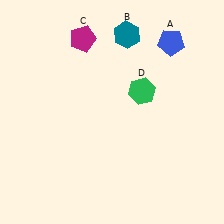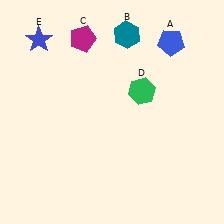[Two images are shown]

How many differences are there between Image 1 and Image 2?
There is 1 difference between the two images.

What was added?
A blue star (E) was added in Image 2.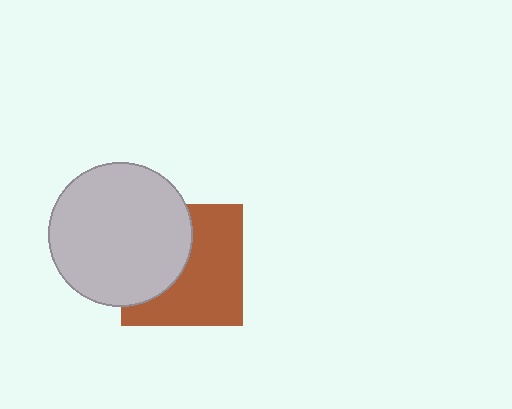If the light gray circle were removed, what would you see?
You would see the complete brown square.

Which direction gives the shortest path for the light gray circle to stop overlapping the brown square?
Moving left gives the shortest separation.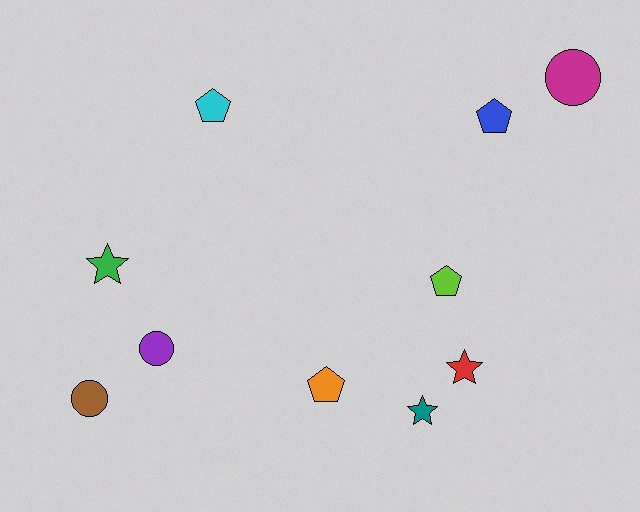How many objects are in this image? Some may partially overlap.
There are 10 objects.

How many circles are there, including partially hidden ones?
There are 3 circles.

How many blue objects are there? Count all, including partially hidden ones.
There is 1 blue object.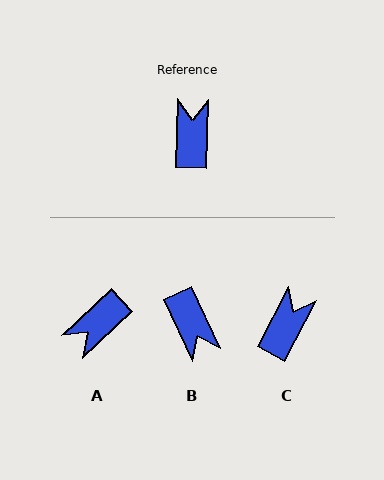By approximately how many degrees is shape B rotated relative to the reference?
Approximately 153 degrees clockwise.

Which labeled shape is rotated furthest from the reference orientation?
B, about 153 degrees away.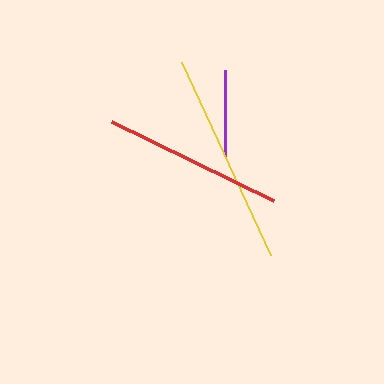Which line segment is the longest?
The yellow line is the longest at approximately 213 pixels.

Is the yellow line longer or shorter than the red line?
The yellow line is longer than the red line.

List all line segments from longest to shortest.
From longest to shortest: yellow, red, purple.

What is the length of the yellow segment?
The yellow segment is approximately 213 pixels long.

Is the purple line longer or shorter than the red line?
The red line is longer than the purple line.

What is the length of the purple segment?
The purple segment is approximately 86 pixels long.